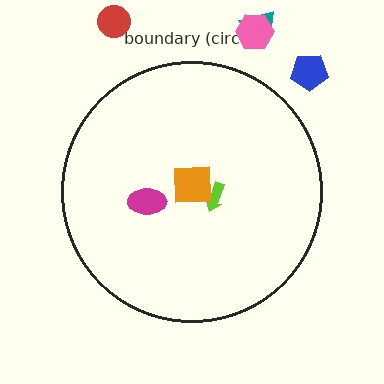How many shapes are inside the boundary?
3 inside, 4 outside.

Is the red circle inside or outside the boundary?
Outside.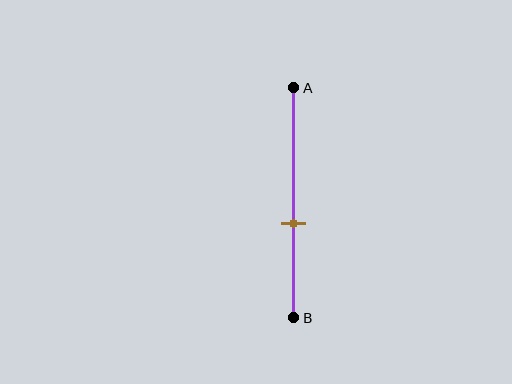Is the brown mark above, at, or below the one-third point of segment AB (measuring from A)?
The brown mark is below the one-third point of segment AB.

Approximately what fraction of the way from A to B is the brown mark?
The brown mark is approximately 60% of the way from A to B.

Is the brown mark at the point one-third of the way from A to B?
No, the mark is at about 60% from A, not at the 33% one-third point.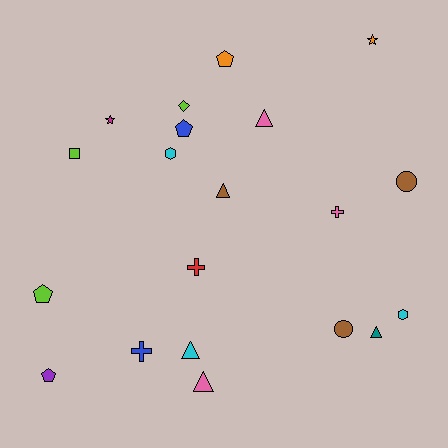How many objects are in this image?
There are 20 objects.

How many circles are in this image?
There are 2 circles.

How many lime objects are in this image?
There are 3 lime objects.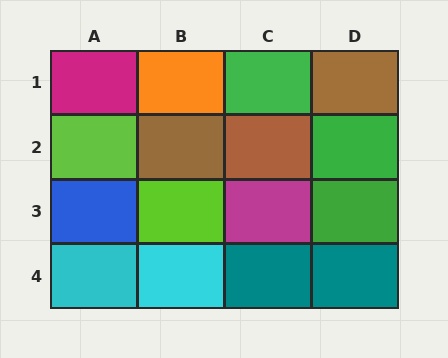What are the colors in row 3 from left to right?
Blue, lime, magenta, green.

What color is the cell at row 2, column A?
Lime.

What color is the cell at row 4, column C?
Teal.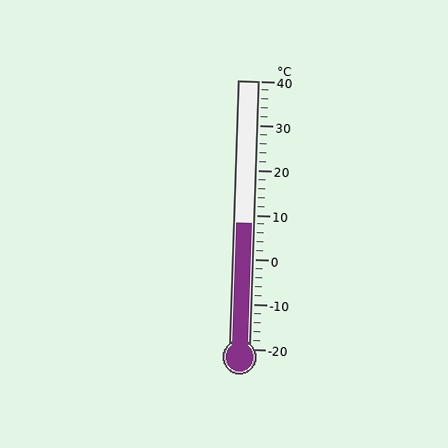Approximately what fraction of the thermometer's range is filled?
The thermometer is filled to approximately 45% of its range.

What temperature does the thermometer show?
The thermometer shows approximately 8°C.